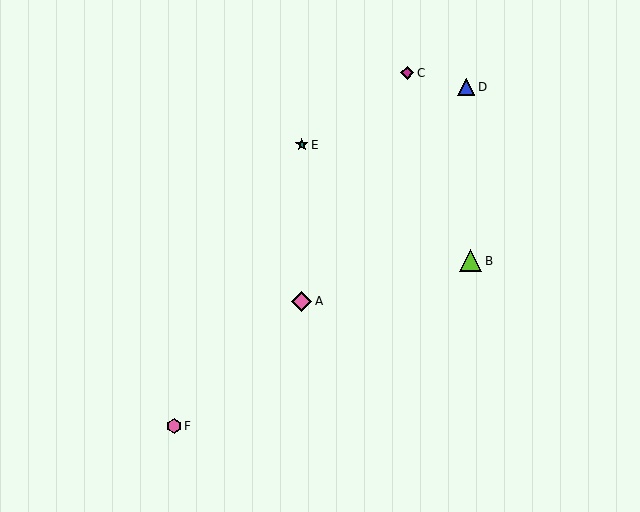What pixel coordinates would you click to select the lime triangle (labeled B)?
Click at (471, 261) to select the lime triangle B.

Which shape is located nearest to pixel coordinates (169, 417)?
The pink hexagon (labeled F) at (174, 426) is nearest to that location.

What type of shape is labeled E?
Shape E is a teal star.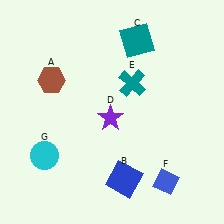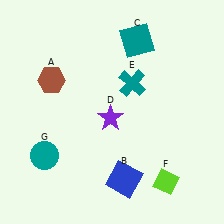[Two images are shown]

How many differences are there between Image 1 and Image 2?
There are 2 differences between the two images.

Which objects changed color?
F changed from blue to lime. G changed from cyan to teal.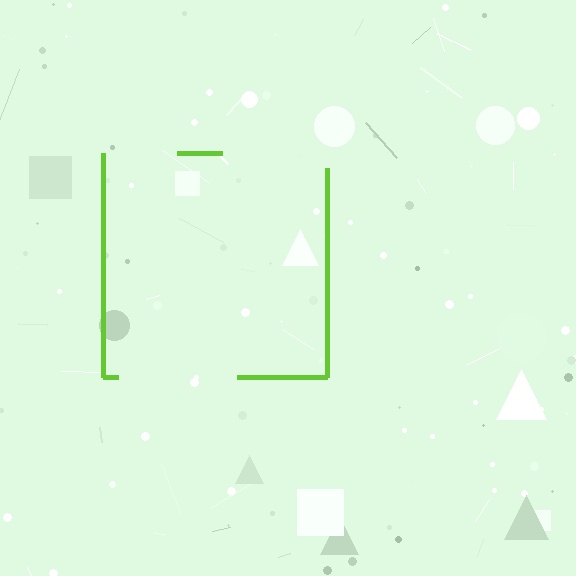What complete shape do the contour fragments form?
The contour fragments form a square.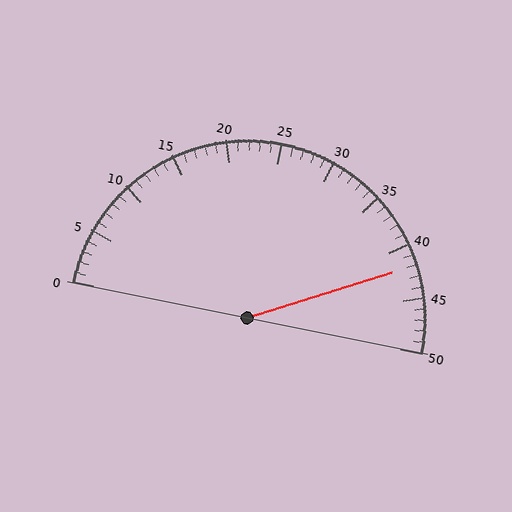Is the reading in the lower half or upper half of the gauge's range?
The reading is in the upper half of the range (0 to 50).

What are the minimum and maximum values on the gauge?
The gauge ranges from 0 to 50.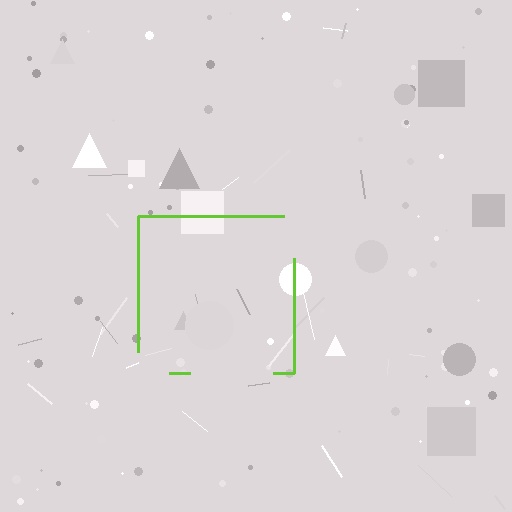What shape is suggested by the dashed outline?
The dashed outline suggests a square.